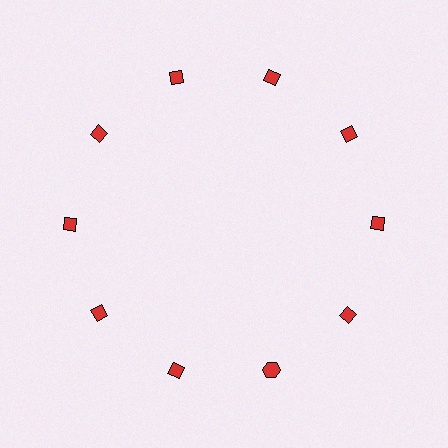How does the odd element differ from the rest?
It has a different shape: hexagon instead of diamond.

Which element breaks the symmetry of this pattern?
The red hexagon at roughly the 5 o'clock position breaks the symmetry. All other shapes are red diamonds.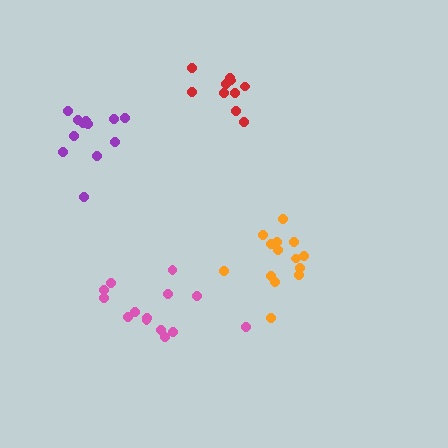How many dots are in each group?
Group 1: 14 dots, Group 2: 10 dots, Group 3: 12 dots, Group 4: 14 dots (50 total).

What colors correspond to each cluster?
The clusters are colored: orange, red, purple, pink.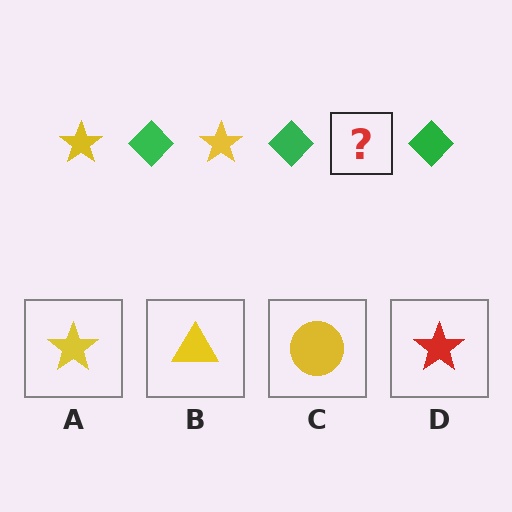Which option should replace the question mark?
Option A.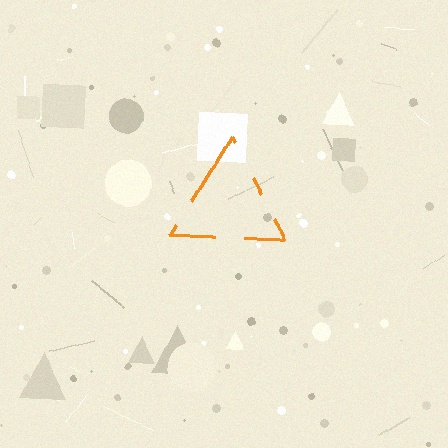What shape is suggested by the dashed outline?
The dashed outline suggests a triangle.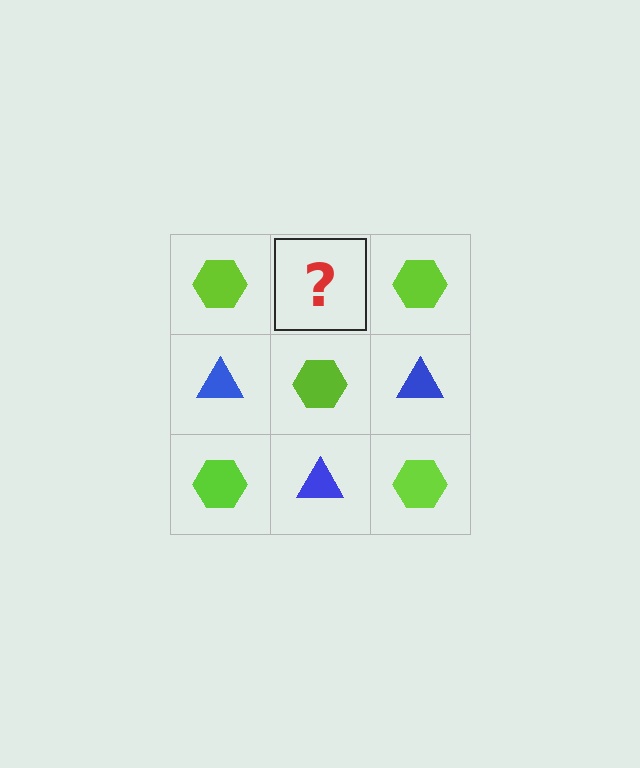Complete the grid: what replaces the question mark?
The question mark should be replaced with a blue triangle.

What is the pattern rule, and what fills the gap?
The rule is that it alternates lime hexagon and blue triangle in a checkerboard pattern. The gap should be filled with a blue triangle.